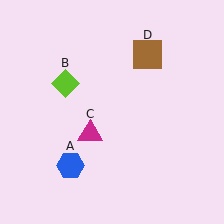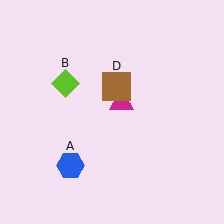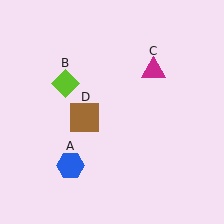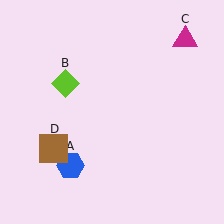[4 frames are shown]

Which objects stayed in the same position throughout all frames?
Blue hexagon (object A) and lime diamond (object B) remained stationary.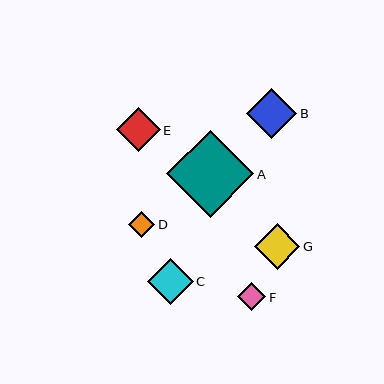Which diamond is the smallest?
Diamond D is the smallest with a size of approximately 26 pixels.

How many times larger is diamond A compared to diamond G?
Diamond A is approximately 1.9 times the size of diamond G.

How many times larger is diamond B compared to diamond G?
Diamond B is approximately 1.1 times the size of diamond G.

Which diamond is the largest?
Diamond A is the largest with a size of approximately 87 pixels.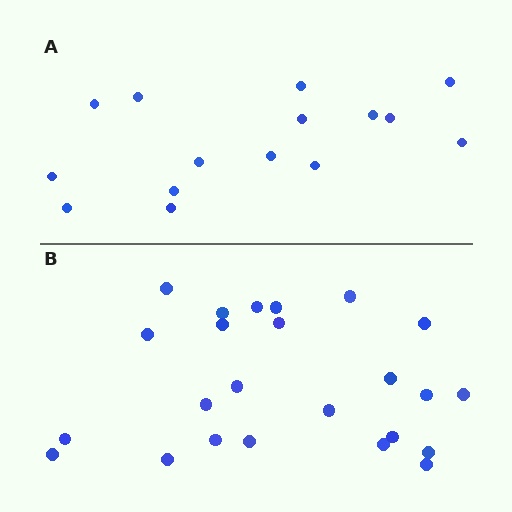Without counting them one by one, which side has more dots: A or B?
Region B (the bottom region) has more dots.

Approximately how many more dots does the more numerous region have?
Region B has roughly 8 or so more dots than region A.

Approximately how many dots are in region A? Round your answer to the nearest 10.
About 20 dots. (The exact count is 15, which rounds to 20.)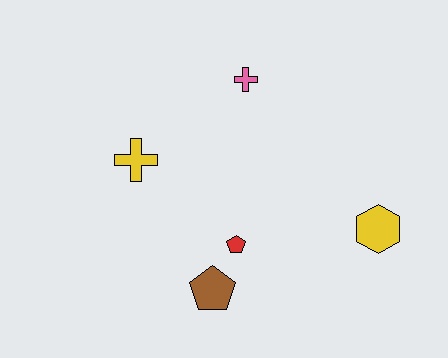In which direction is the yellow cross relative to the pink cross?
The yellow cross is to the left of the pink cross.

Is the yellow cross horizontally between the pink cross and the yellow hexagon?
No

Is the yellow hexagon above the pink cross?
No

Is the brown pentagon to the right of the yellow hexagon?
No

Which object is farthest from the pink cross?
The brown pentagon is farthest from the pink cross.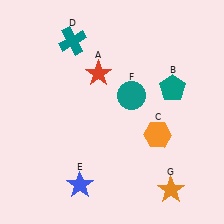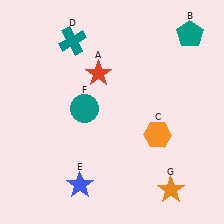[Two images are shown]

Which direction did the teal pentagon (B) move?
The teal pentagon (B) moved up.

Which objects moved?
The objects that moved are: the teal pentagon (B), the teal circle (F).